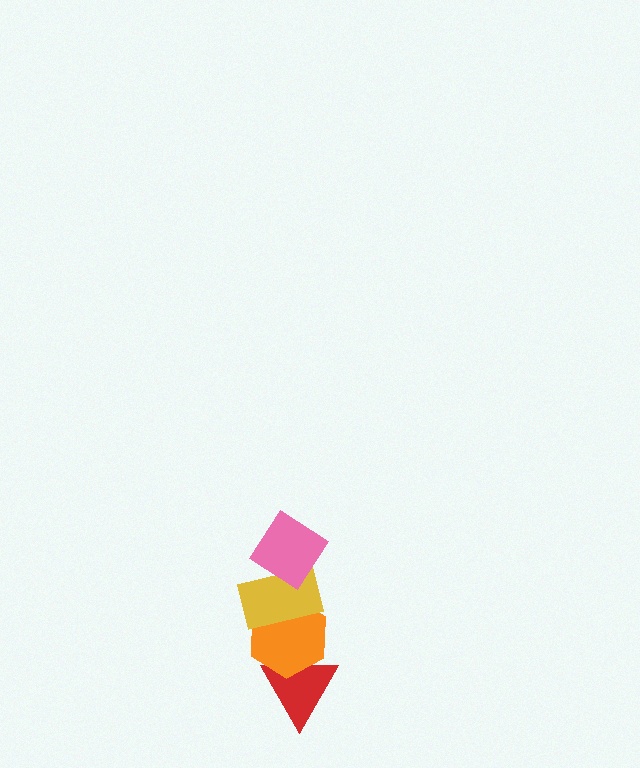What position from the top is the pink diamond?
The pink diamond is 1st from the top.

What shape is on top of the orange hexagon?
The yellow rectangle is on top of the orange hexagon.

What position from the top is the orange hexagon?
The orange hexagon is 3rd from the top.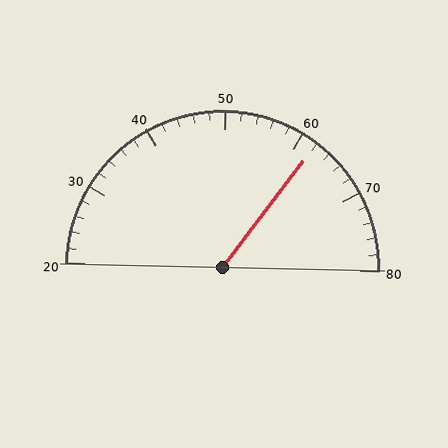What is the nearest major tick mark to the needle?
The nearest major tick mark is 60.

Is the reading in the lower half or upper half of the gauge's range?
The reading is in the upper half of the range (20 to 80).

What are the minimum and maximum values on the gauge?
The gauge ranges from 20 to 80.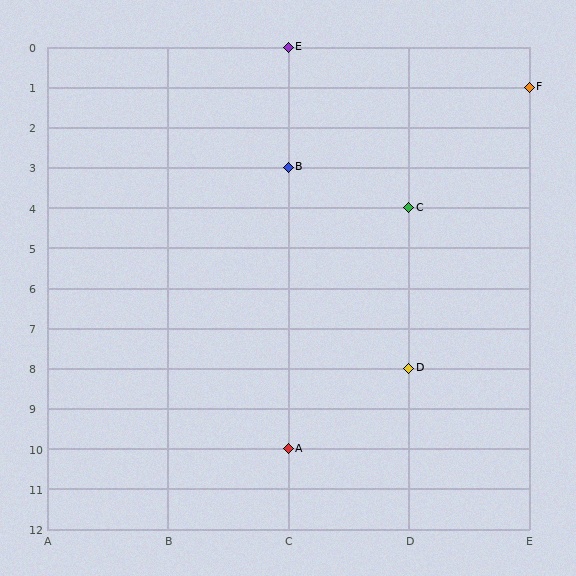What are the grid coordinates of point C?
Point C is at grid coordinates (D, 4).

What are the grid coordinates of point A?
Point A is at grid coordinates (C, 10).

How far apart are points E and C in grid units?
Points E and C are 1 column and 4 rows apart (about 4.1 grid units diagonally).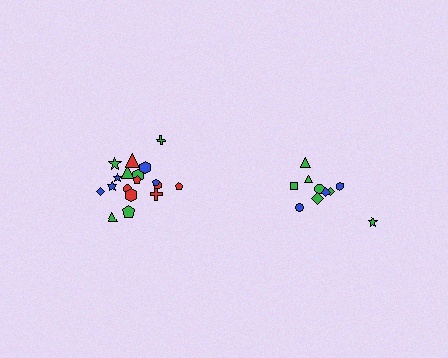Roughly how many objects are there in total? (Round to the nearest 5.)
Roughly 30 objects in total.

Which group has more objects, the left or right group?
The left group.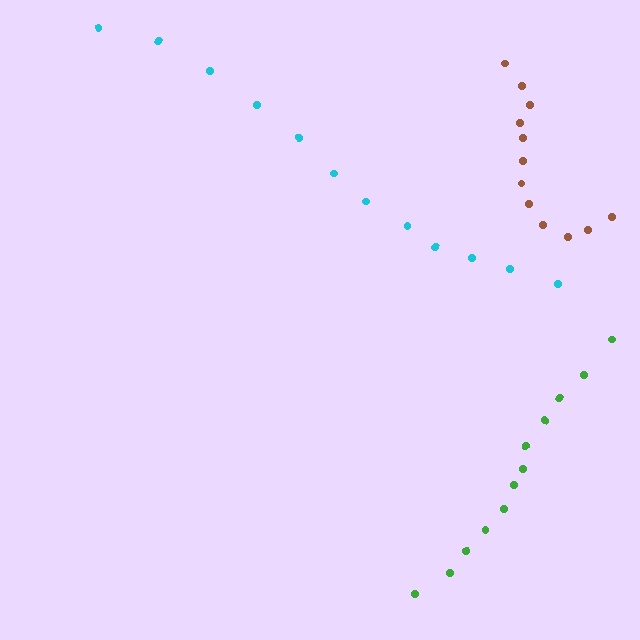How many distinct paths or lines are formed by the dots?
There are 3 distinct paths.